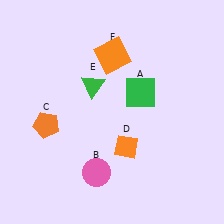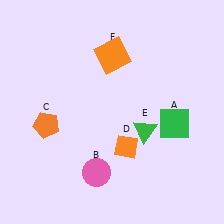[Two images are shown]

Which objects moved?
The objects that moved are: the green square (A), the green triangle (E).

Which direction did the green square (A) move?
The green square (A) moved right.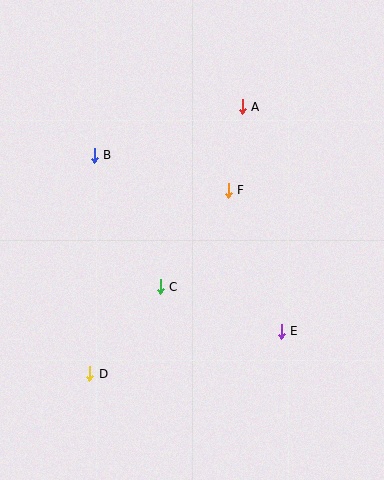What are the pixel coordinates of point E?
Point E is at (281, 331).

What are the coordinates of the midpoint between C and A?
The midpoint between C and A is at (201, 197).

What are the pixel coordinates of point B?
Point B is at (94, 155).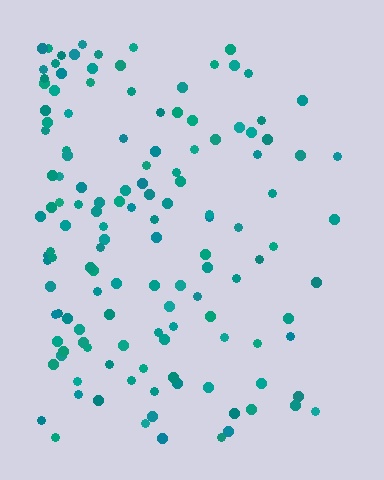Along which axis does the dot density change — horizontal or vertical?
Horizontal.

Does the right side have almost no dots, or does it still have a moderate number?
Still a moderate number, just noticeably fewer than the left.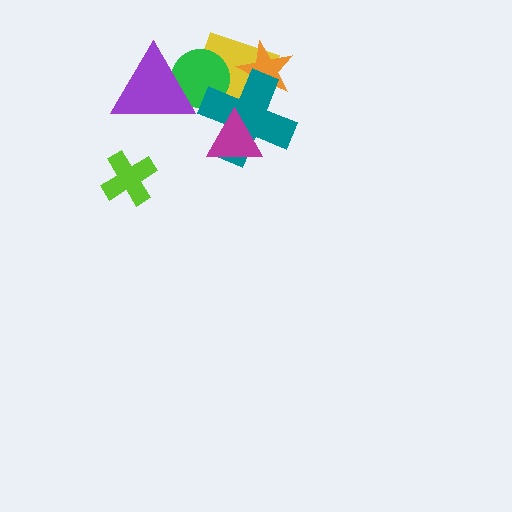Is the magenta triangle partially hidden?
No, no other shape covers it.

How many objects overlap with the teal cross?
4 objects overlap with the teal cross.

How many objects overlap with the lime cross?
0 objects overlap with the lime cross.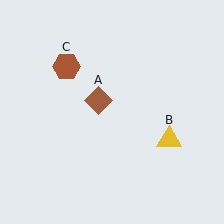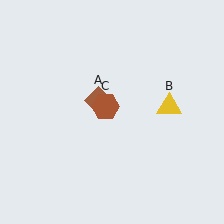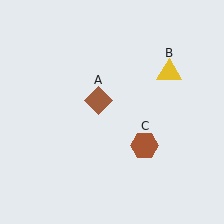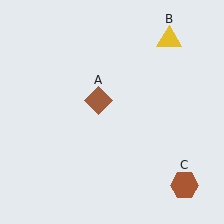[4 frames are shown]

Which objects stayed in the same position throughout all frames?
Brown diamond (object A) remained stationary.